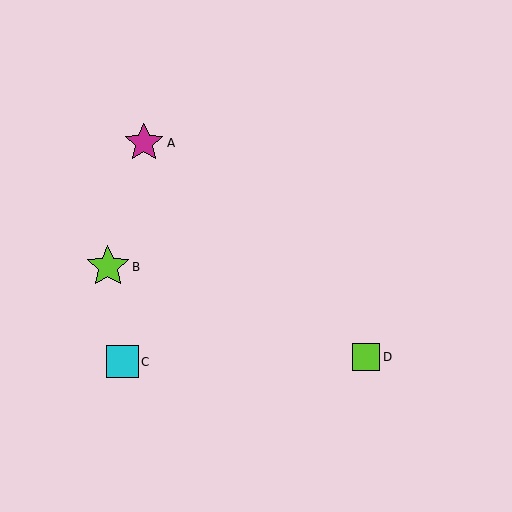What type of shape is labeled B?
Shape B is a lime star.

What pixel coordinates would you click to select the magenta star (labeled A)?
Click at (144, 143) to select the magenta star A.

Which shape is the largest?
The lime star (labeled B) is the largest.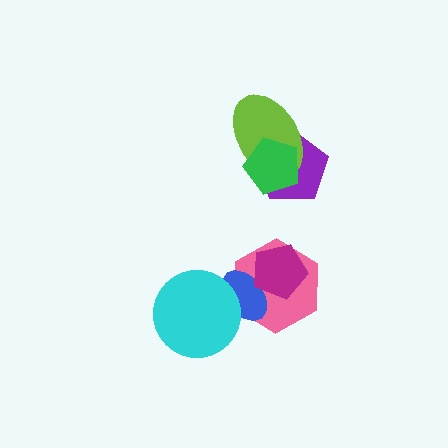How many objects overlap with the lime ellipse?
2 objects overlap with the lime ellipse.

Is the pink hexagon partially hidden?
Yes, it is partially covered by another shape.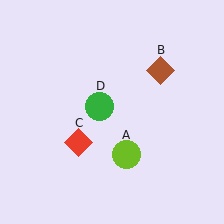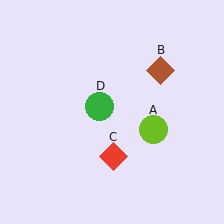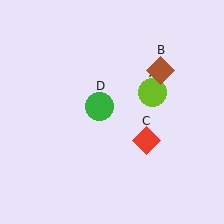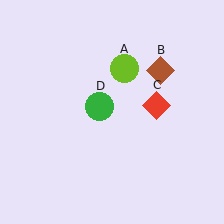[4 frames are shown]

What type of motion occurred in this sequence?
The lime circle (object A), red diamond (object C) rotated counterclockwise around the center of the scene.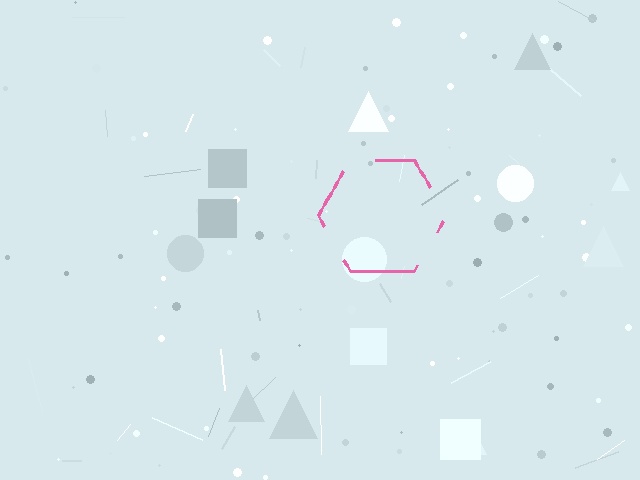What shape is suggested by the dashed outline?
The dashed outline suggests a hexagon.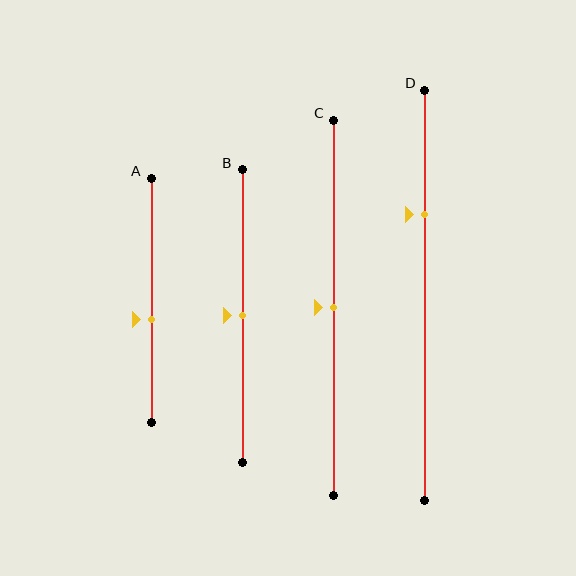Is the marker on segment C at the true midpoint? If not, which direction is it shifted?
Yes, the marker on segment C is at the true midpoint.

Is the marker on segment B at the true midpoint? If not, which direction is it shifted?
Yes, the marker on segment B is at the true midpoint.